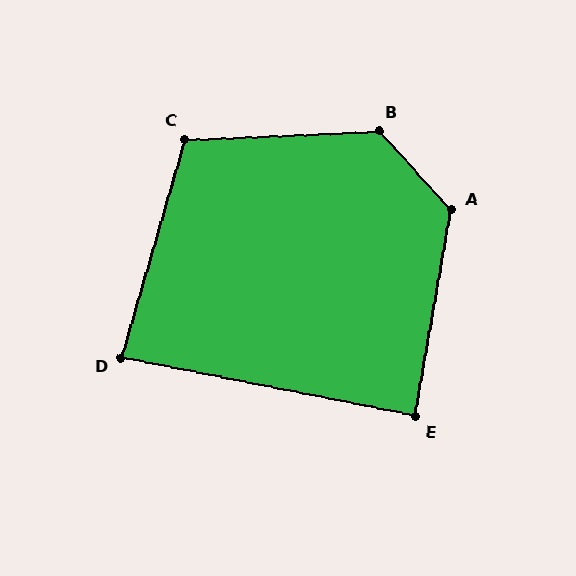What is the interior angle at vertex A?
Approximately 128 degrees (obtuse).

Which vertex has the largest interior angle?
B, at approximately 130 degrees.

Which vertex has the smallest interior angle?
D, at approximately 85 degrees.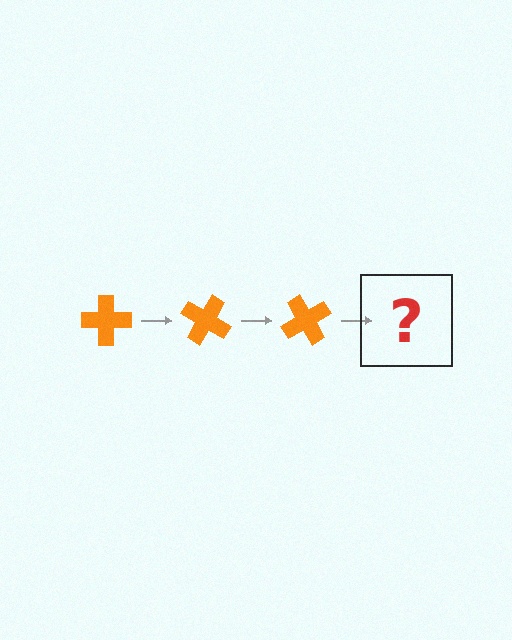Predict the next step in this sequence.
The next step is an orange cross rotated 90 degrees.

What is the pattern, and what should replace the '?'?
The pattern is that the cross rotates 30 degrees each step. The '?' should be an orange cross rotated 90 degrees.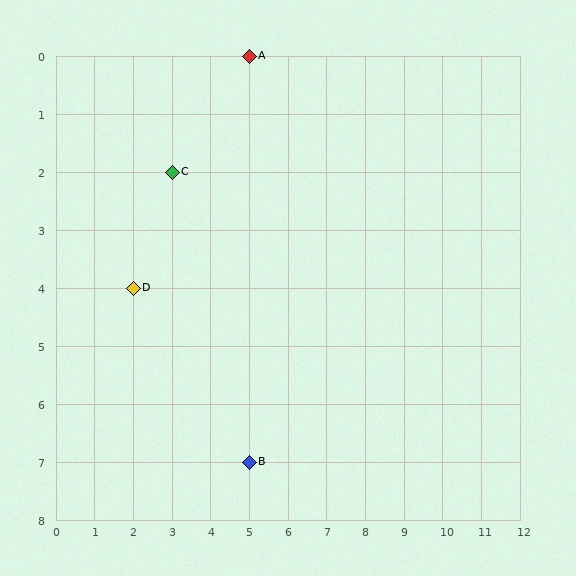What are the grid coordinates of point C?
Point C is at grid coordinates (3, 2).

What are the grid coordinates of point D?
Point D is at grid coordinates (2, 4).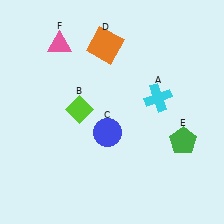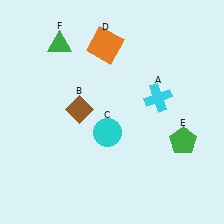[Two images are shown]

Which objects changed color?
B changed from lime to brown. C changed from blue to cyan. F changed from pink to green.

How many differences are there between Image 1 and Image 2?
There are 3 differences between the two images.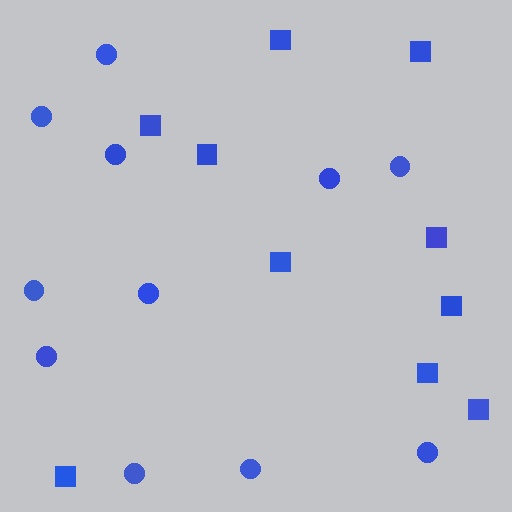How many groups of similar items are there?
There are 2 groups: one group of circles (11) and one group of squares (10).